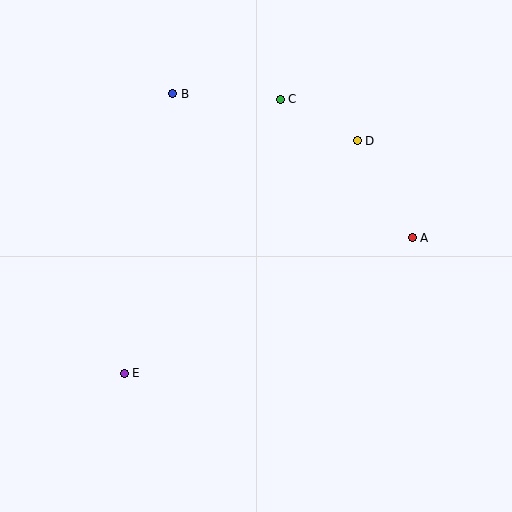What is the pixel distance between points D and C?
The distance between D and C is 88 pixels.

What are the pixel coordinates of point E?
Point E is at (124, 373).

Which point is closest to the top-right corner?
Point D is closest to the top-right corner.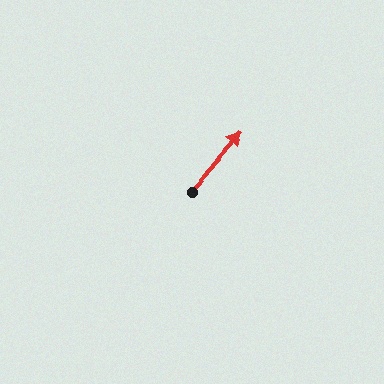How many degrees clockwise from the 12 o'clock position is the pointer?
Approximately 41 degrees.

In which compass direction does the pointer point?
Northeast.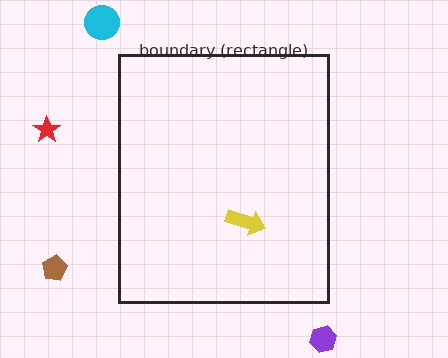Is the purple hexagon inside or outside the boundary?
Outside.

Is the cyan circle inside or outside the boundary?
Outside.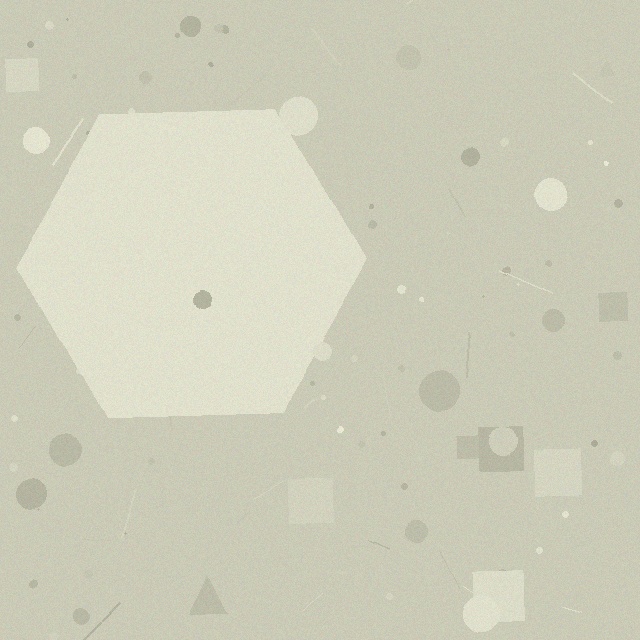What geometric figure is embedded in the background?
A hexagon is embedded in the background.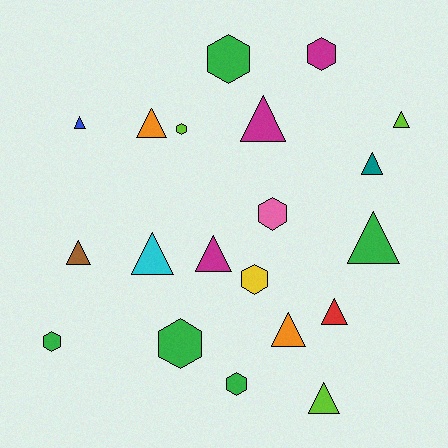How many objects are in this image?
There are 20 objects.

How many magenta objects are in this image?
There are 3 magenta objects.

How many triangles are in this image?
There are 12 triangles.